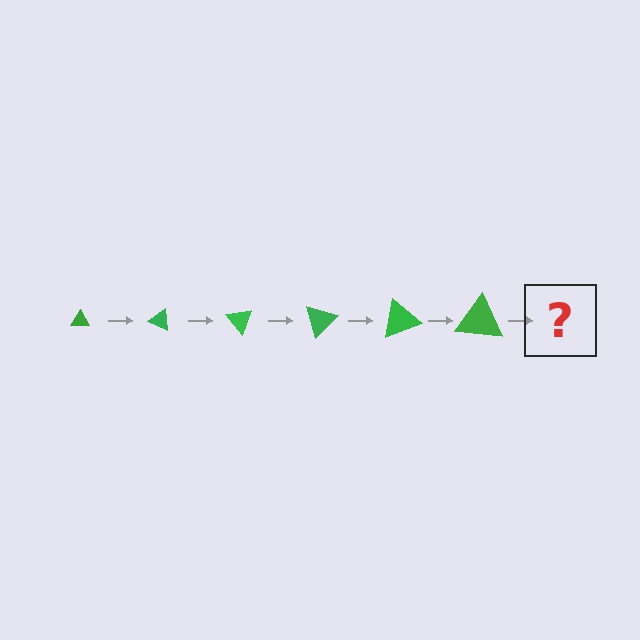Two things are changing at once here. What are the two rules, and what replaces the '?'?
The two rules are that the triangle grows larger each step and it rotates 25 degrees each step. The '?' should be a triangle, larger than the previous one and rotated 150 degrees from the start.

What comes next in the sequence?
The next element should be a triangle, larger than the previous one and rotated 150 degrees from the start.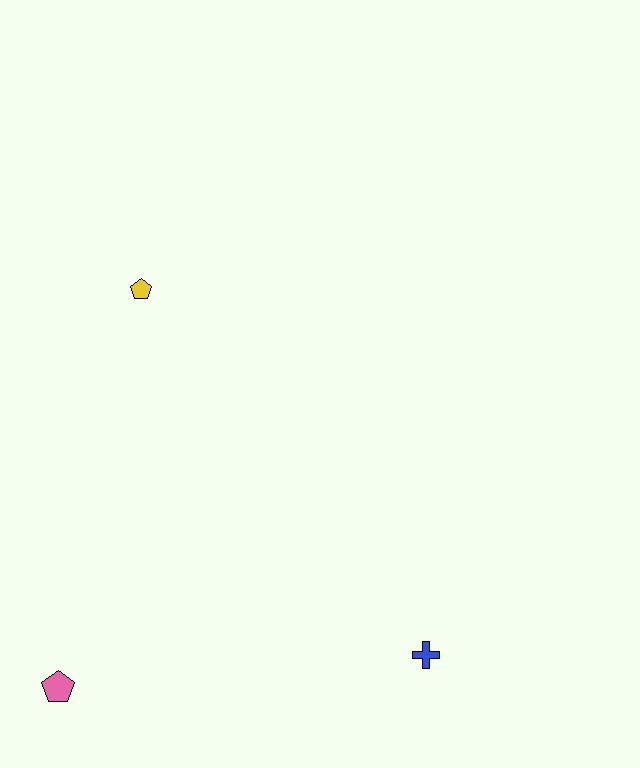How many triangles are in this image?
There are no triangles.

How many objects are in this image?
There are 3 objects.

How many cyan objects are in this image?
There are no cyan objects.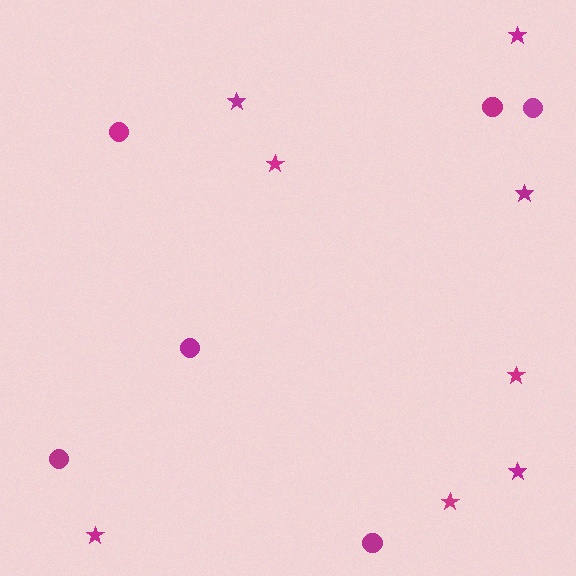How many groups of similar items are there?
There are 2 groups: one group of circles (6) and one group of stars (8).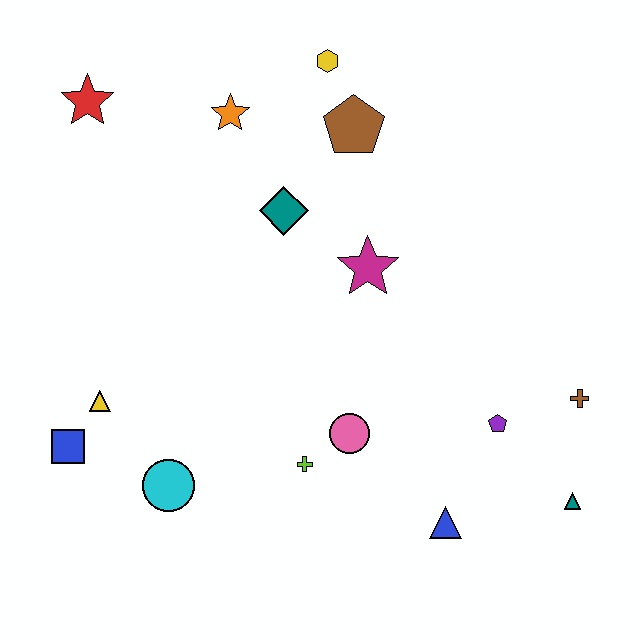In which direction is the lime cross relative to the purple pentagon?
The lime cross is to the left of the purple pentagon.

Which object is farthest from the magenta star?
The blue square is farthest from the magenta star.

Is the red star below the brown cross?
No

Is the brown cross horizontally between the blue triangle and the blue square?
No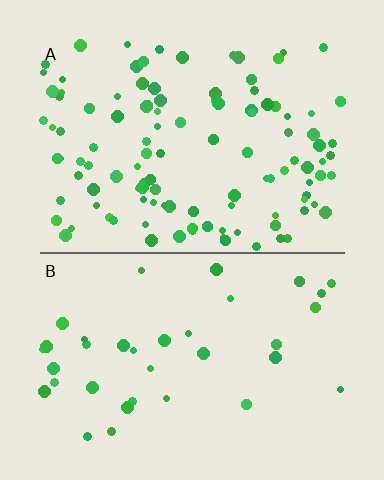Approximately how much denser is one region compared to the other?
Approximately 3.2× — region A over region B.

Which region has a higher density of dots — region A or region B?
A (the top).